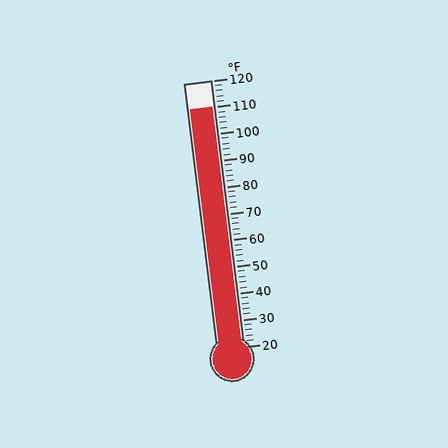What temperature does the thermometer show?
The thermometer shows approximately 110°F.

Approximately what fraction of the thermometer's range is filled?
The thermometer is filled to approximately 90% of its range.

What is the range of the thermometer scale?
The thermometer scale ranges from 20°F to 120°F.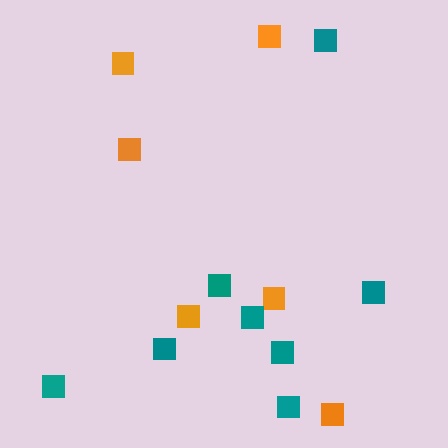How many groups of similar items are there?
There are 2 groups: one group of orange squares (6) and one group of teal squares (8).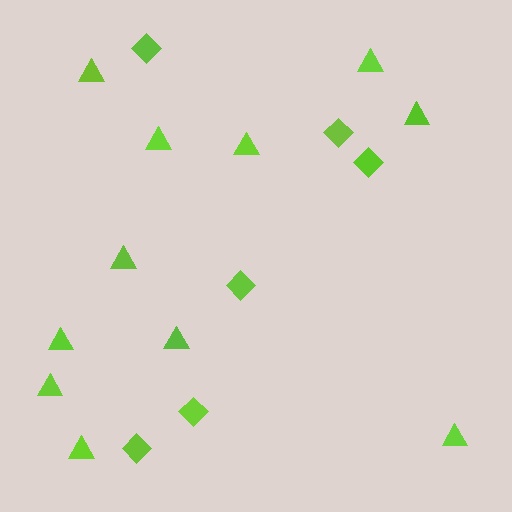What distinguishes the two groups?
There are 2 groups: one group of diamonds (6) and one group of triangles (11).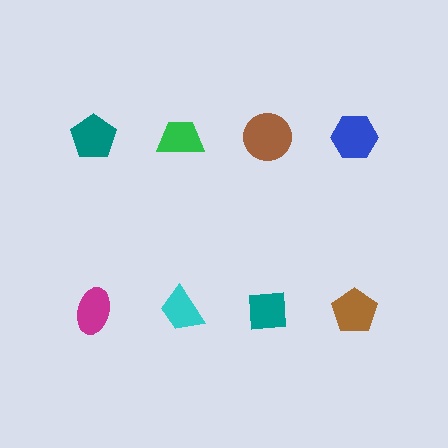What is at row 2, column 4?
A brown pentagon.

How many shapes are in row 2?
4 shapes.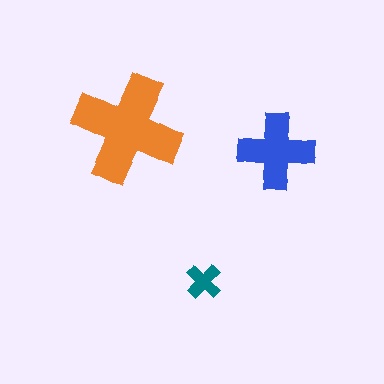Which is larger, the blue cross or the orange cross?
The orange one.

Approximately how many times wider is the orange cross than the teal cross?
About 3 times wider.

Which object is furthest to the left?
The orange cross is leftmost.